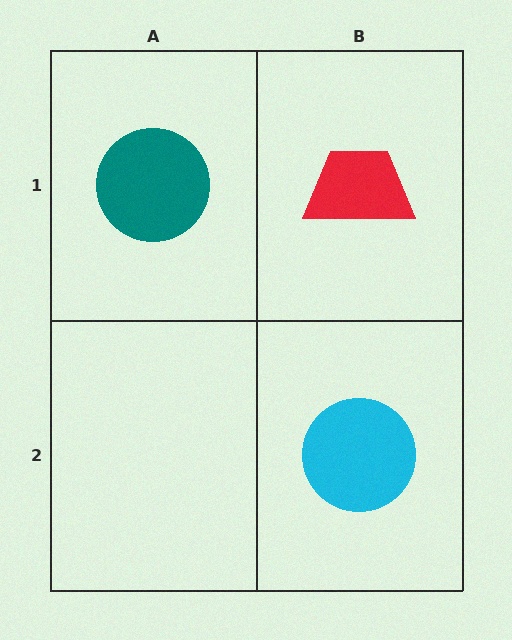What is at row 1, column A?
A teal circle.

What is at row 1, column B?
A red trapezoid.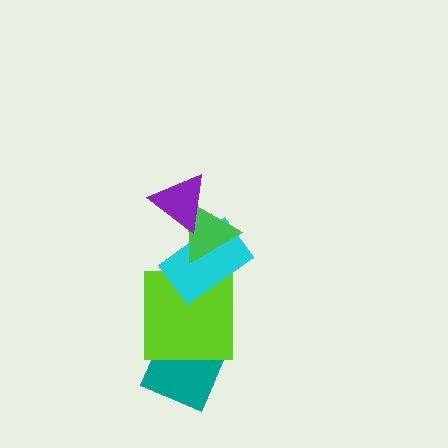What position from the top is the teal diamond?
The teal diamond is 5th from the top.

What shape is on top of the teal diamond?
The lime square is on top of the teal diamond.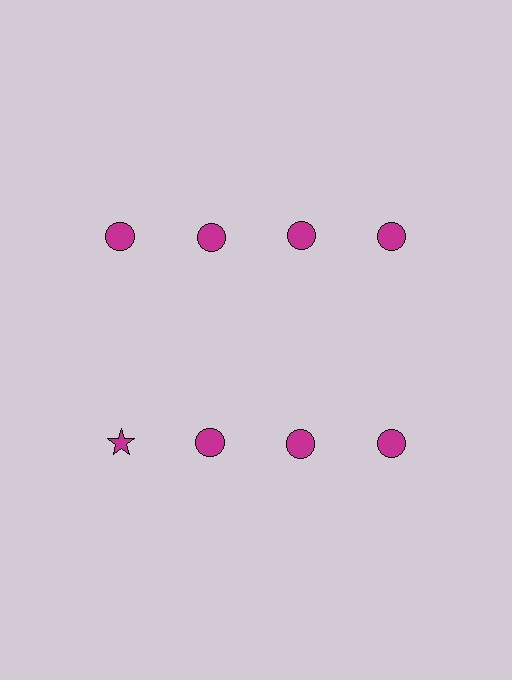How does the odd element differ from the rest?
It has a different shape: star instead of circle.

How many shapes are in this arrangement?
There are 8 shapes arranged in a grid pattern.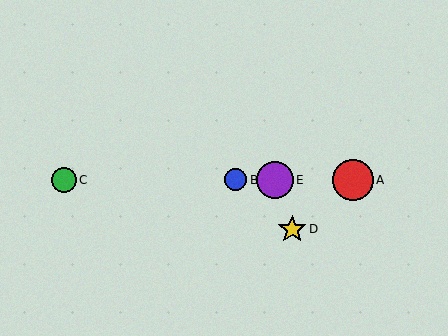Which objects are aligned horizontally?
Objects A, B, C, E are aligned horizontally.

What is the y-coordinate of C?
Object C is at y≈180.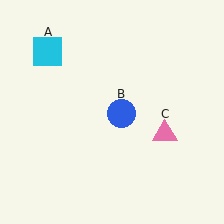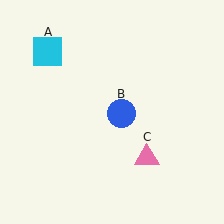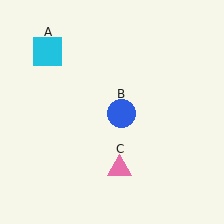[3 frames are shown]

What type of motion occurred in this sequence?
The pink triangle (object C) rotated clockwise around the center of the scene.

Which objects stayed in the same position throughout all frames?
Cyan square (object A) and blue circle (object B) remained stationary.